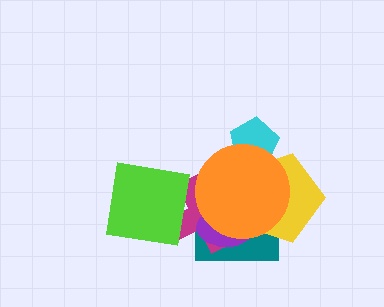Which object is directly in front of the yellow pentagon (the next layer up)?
The cyan pentagon is directly in front of the yellow pentagon.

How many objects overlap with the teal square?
4 objects overlap with the teal square.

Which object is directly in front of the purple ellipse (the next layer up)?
The yellow pentagon is directly in front of the purple ellipse.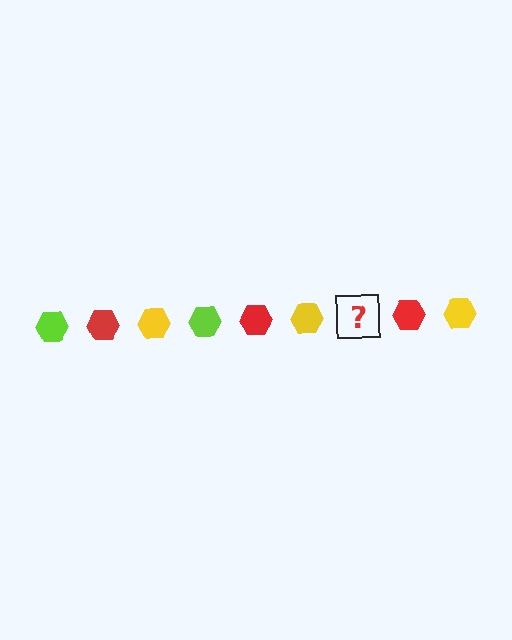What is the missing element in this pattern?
The missing element is a lime hexagon.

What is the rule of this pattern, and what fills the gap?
The rule is that the pattern cycles through lime, red, yellow hexagons. The gap should be filled with a lime hexagon.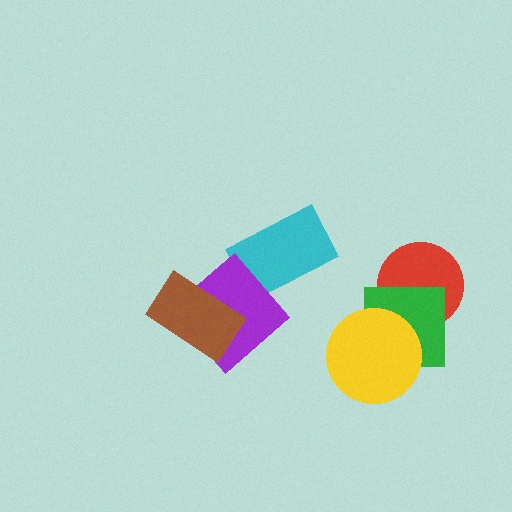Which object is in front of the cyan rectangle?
The purple diamond is in front of the cyan rectangle.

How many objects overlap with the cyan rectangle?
1 object overlaps with the cyan rectangle.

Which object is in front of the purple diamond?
The brown rectangle is in front of the purple diamond.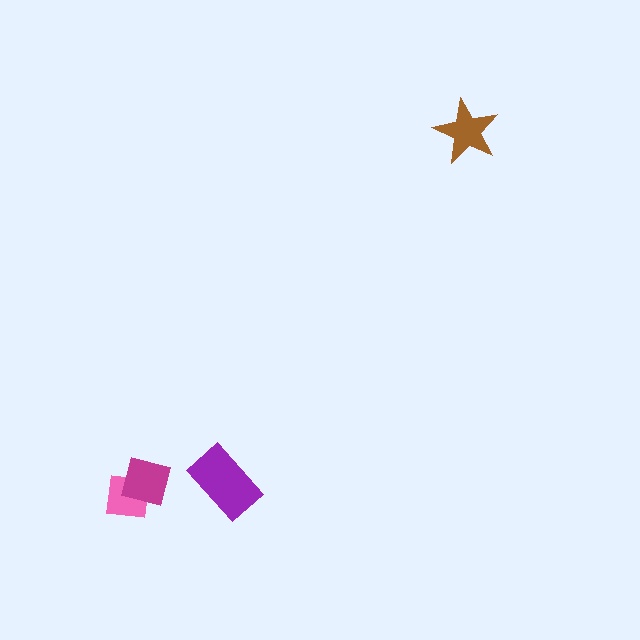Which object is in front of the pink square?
The magenta square is in front of the pink square.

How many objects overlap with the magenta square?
1 object overlaps with the magenta square.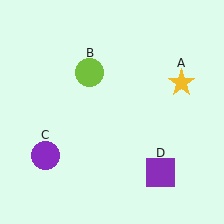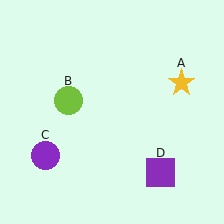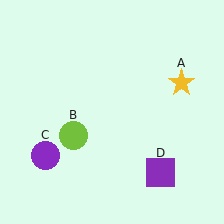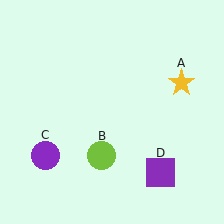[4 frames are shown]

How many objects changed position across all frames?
1 object changed position: lime circle (object B).